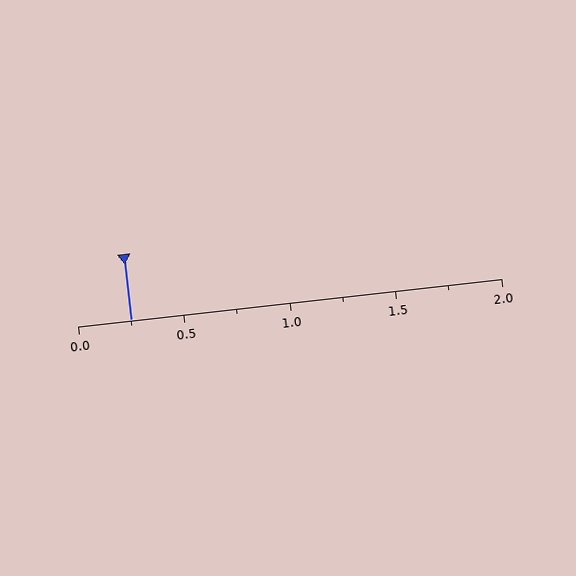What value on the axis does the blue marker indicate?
The marker indicates approximately 0.25.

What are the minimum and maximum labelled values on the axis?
The axis runs from 0.0 to 2.0.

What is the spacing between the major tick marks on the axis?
The major ticks are spaced 0.5 apart.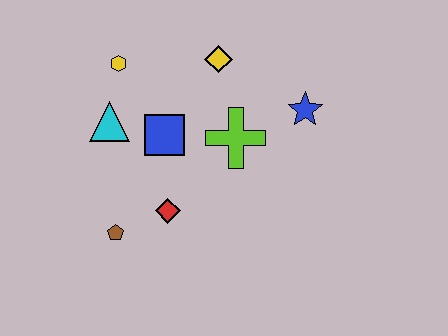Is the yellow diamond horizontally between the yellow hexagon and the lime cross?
Yes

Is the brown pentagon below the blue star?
Yes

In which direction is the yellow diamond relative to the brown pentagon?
The yellow diamond is above the brown pentagon.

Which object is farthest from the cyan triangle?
The blue star is farthest from the cyan triangle.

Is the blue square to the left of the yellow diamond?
Yes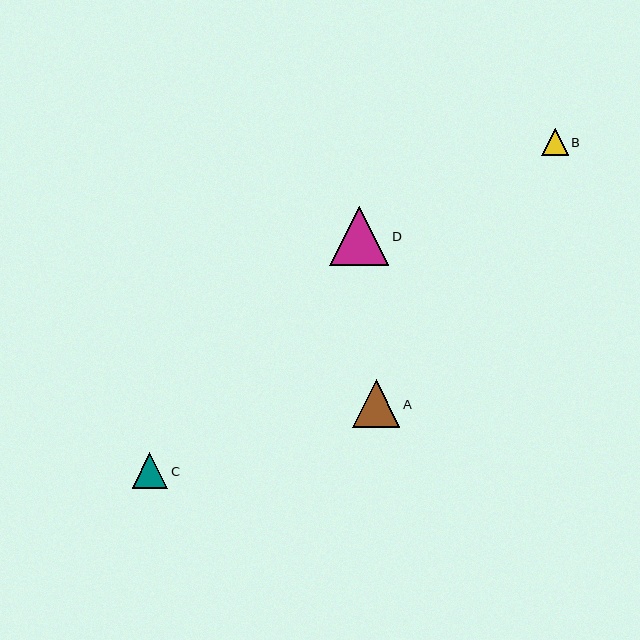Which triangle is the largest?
Triangle D is the largest with a size of approximately 59 pixels.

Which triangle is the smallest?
Triangle B is the smallest with a size of approximately 26 pixels.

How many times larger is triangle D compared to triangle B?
Triangle D is approximately 2.3 times the size of triangle B.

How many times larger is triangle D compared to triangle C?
Triangle D is approximately 1.6 times the size of triangle C.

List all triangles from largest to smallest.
From largest to smallest: D, A, C, B.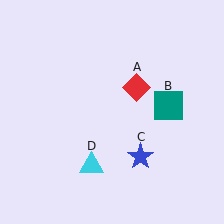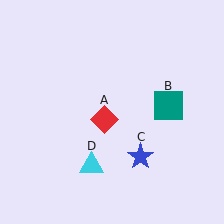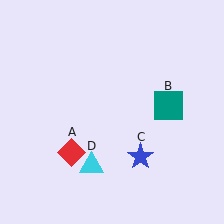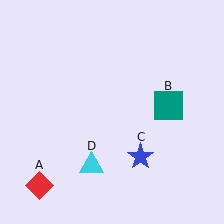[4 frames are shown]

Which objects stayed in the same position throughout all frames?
Teal square (object B) and blue star (object C) and cyan triangle (object D) remained stationary.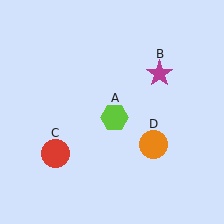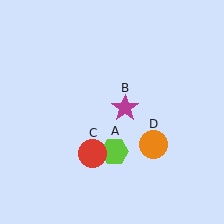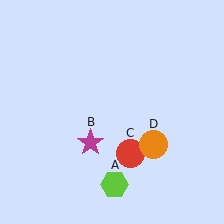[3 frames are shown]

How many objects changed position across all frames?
3 objects changed position: lime hexagon (object A), magenta star (object B), red circle (object C).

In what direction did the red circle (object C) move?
The red circle (object C) moved right.